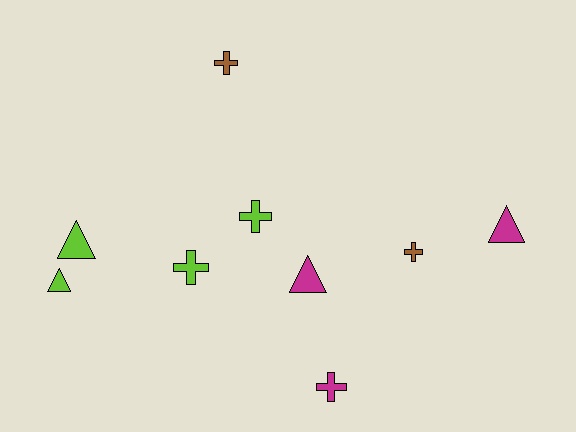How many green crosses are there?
There are no green crosses.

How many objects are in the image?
There are 9 objects.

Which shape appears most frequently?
Cross, with 5 objects.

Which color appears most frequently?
Lime, with 4 objects.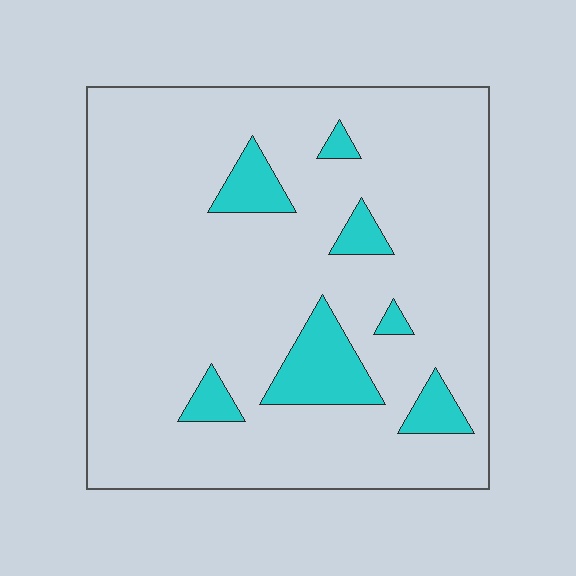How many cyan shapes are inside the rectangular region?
7.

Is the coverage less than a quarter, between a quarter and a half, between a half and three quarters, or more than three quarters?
Less than a quarter.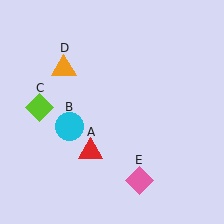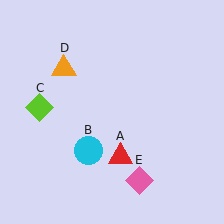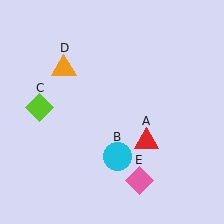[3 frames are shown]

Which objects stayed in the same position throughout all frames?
Lime diamond (object C) and orange triangle (object D) and pink diamond (object E) remained stationary.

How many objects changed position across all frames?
2 objects changed position: red triangle (object A), cyan circle (object B).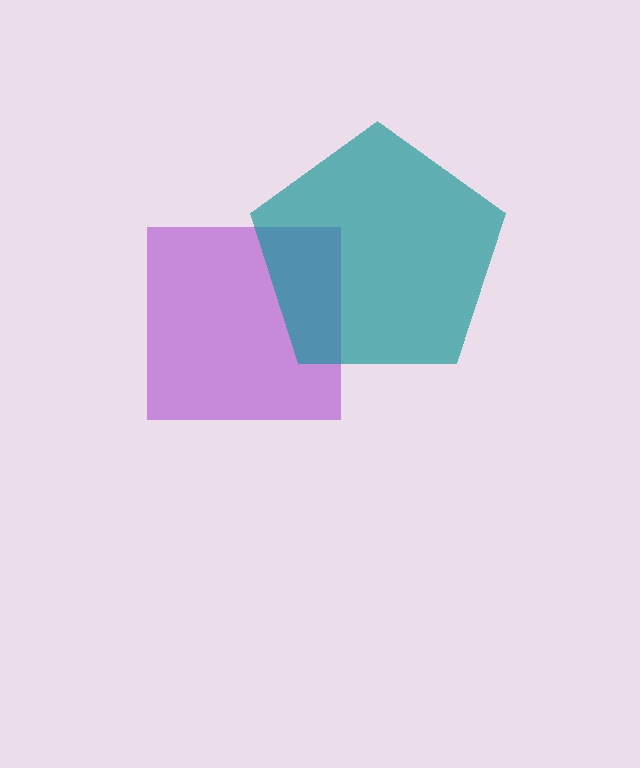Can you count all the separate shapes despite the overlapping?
Yes, there are 2 separate shapes.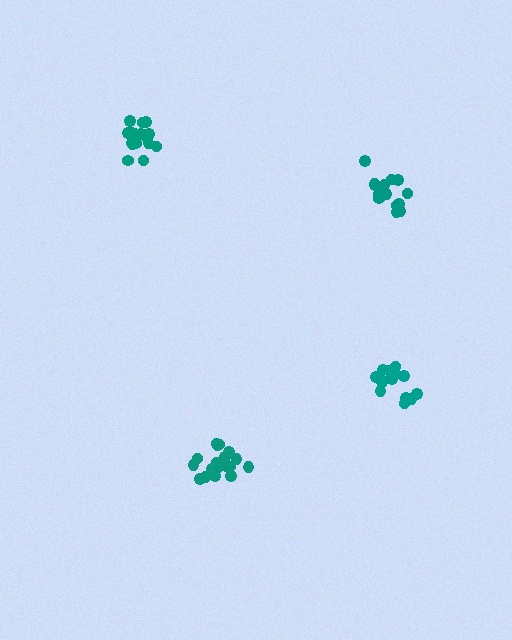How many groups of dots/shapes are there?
There are 4 groups.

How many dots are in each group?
Group 1: 19 dots, Group 2: 15 dots, Group 3: 15 dots, Group 4: 17 dots (66 total).